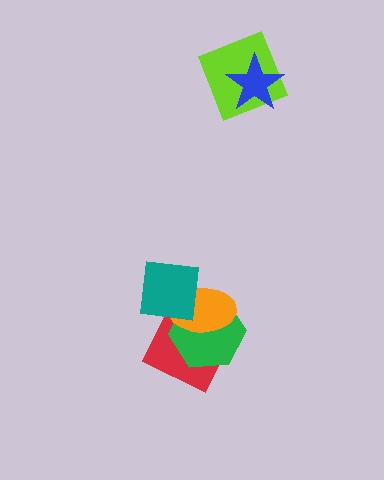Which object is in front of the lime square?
The blue star is in front of the lime square.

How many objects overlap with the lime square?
1 object overlaps with the lime square.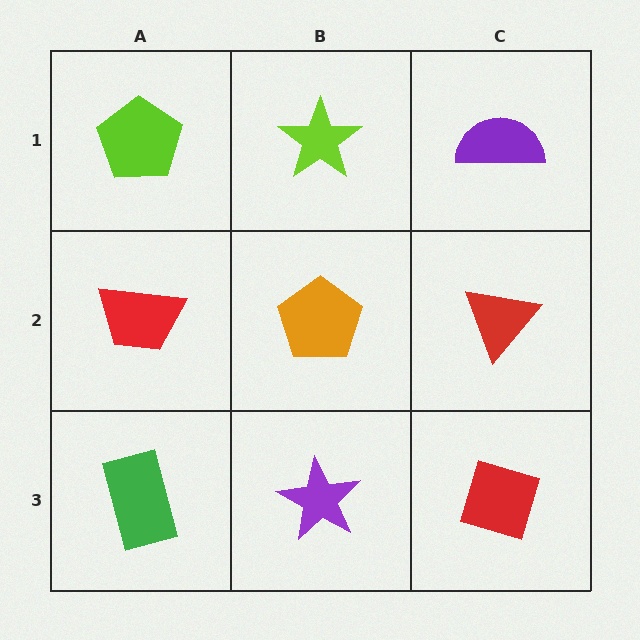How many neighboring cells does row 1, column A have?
2.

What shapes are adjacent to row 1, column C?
A red triangle (row 2, column C), a lime star (row 1, column B).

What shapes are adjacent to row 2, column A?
A lime pentagon (row 1, column A), a green rectangle (row 3, column A), an orange pentagon (row 2, column B).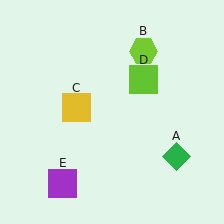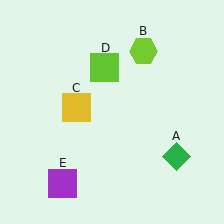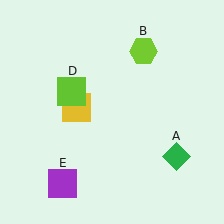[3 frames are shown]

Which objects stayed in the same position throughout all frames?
Green diamond (object A) and lime hexagon (object B) and yellow square (object C) and purple square (object E) remained stationary.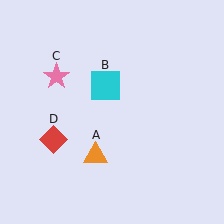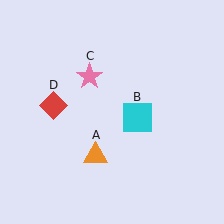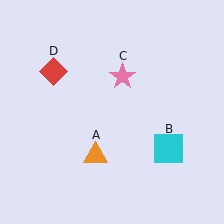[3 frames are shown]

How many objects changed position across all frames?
3 objects changed position: cyan square (object B), pink star (object C), red diamond (object D).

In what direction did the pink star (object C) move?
The pink star (object C) moved right.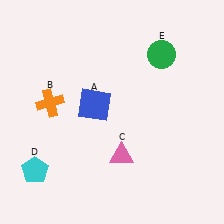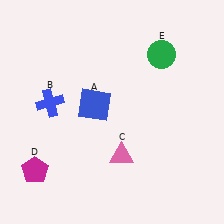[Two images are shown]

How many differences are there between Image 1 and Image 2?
There are 2 differences between the two images.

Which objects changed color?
B changed from orange to blue. D changed from cyan to magenta.